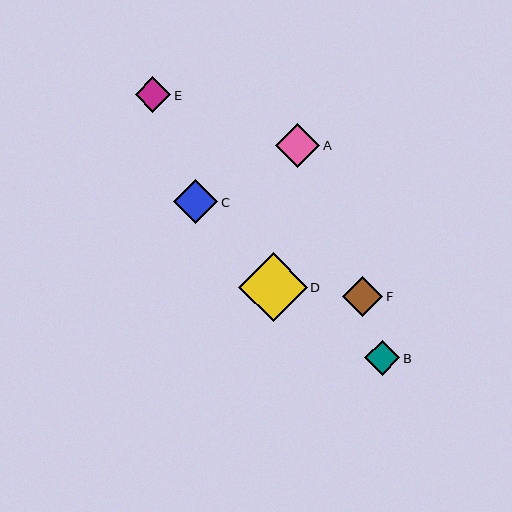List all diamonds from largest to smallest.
From largest to smallest: D, C, A, F, E, B.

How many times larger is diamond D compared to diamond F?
Diamond D is approximately 1.7 times the size of diamond F.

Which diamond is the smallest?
Diamond B is the smallest with a size of approximately 35 pixels.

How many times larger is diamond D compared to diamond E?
Diamond D is approximately 1.9 times the size of diamond E.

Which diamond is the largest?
Diamond D is the largest with a size of approximately 69 pixels.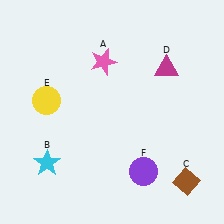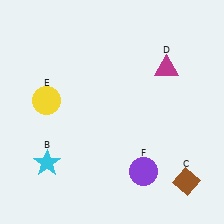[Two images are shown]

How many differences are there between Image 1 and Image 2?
There is 1 difference between the two images.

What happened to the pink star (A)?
The pink star (A) was removed in Image 2. It was in the top-left area of Image 1.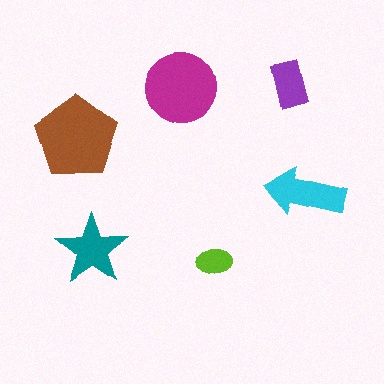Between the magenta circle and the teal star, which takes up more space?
The magenta circle.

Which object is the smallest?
The lime ellipse.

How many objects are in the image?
There are 6 objects in the image.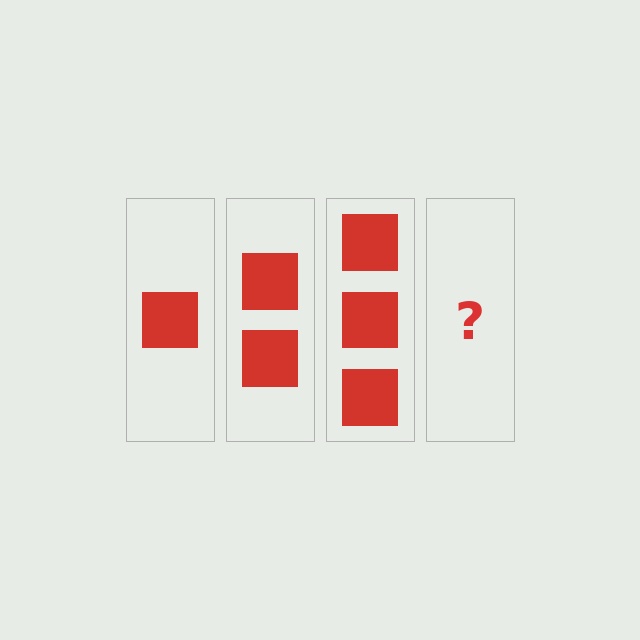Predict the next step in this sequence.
The next step is 4 squares.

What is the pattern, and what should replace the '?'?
The pattern is that each step adds one more square. The '?' should be 4 squares.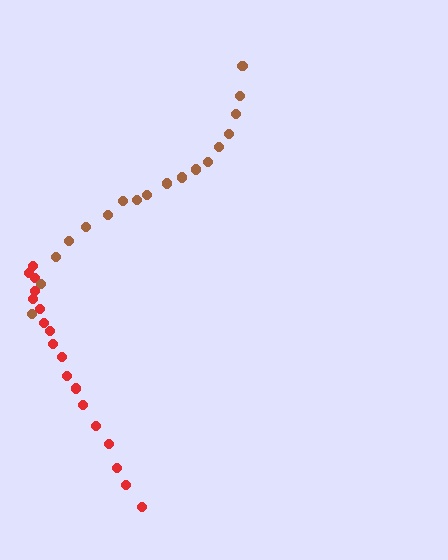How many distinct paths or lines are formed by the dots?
There are 2 distinct paths.